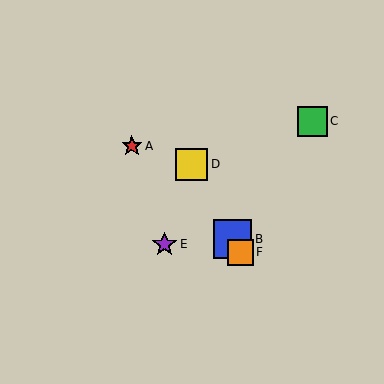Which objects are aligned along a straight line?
Objects B, D, F are aligned along a straight line.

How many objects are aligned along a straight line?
3 objects (B, D, F) are aligned along a straight line.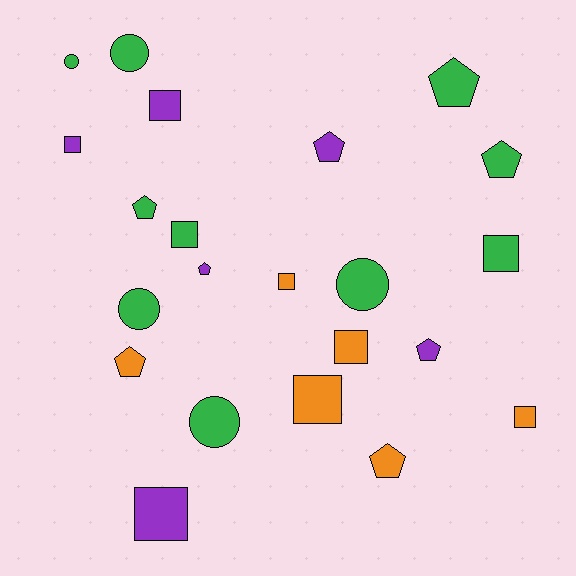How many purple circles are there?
There are no purple circles.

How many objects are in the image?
There are 22 objects.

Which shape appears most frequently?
Square, with 9 objects.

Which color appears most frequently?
Green, with 10 objects.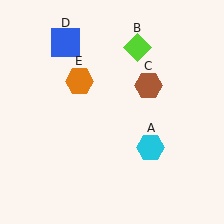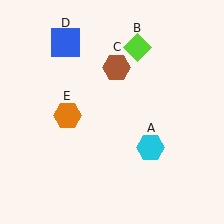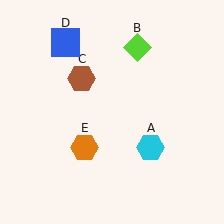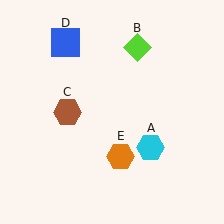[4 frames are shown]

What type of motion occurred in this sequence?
The brown hexagon (object C), orange hexagon (object E) rotated counterclockwise around the center of the scene.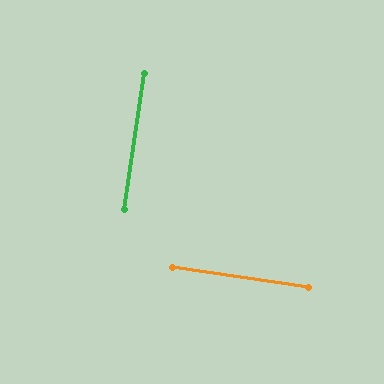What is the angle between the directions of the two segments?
Approximately 90 degrees.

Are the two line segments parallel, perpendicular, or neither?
Perpendicular — they meet at approximately 90°.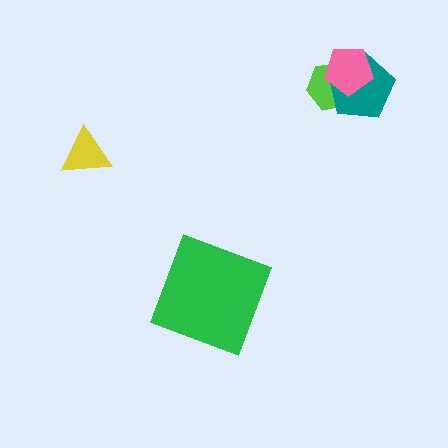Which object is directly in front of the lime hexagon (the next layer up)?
The teal pentagon is directly in front of the lime hexagon.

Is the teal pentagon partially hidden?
Yes, it is partially covered by another shape.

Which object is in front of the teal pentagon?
The pink pentagon is in front of the teal pentagon.